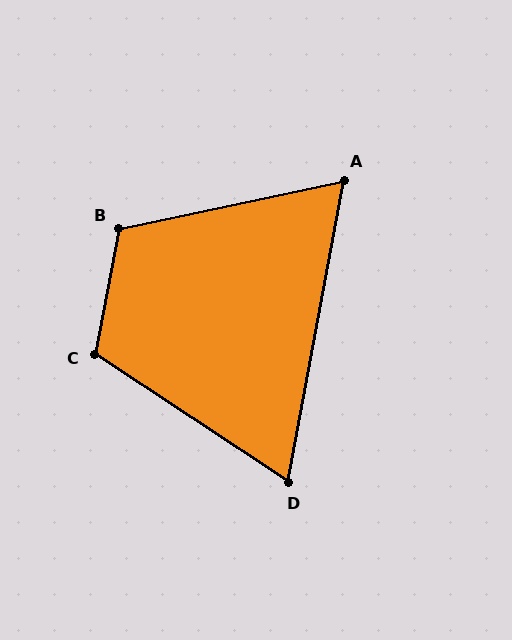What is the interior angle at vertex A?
Approximately 68 degrees (acute).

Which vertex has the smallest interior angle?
D, at approximately 67 degrees.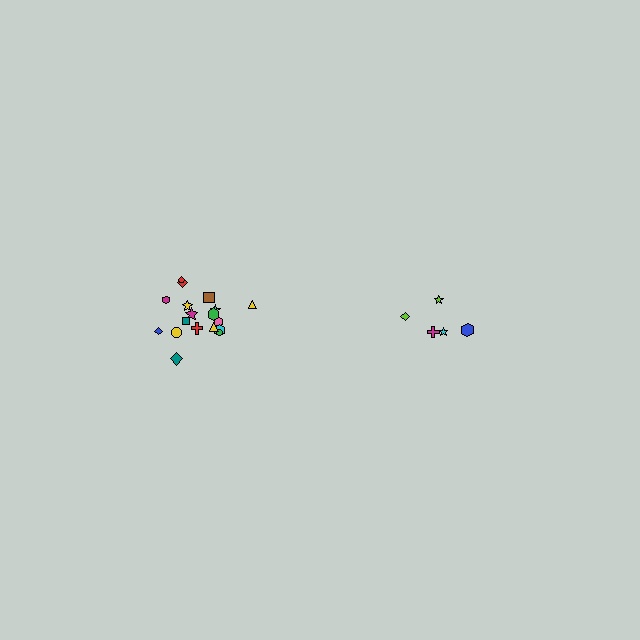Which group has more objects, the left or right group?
The left group.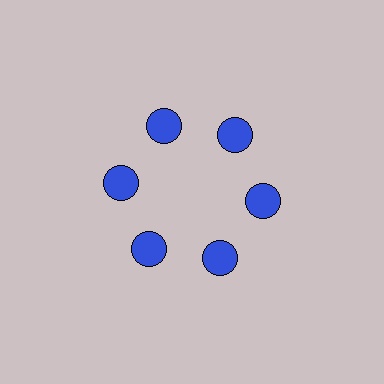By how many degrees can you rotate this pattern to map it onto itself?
The pattern maps onto itself every 60 degrees of rotation.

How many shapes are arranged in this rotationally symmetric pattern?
There are 6 shapes, arranged in 6 groups of 1.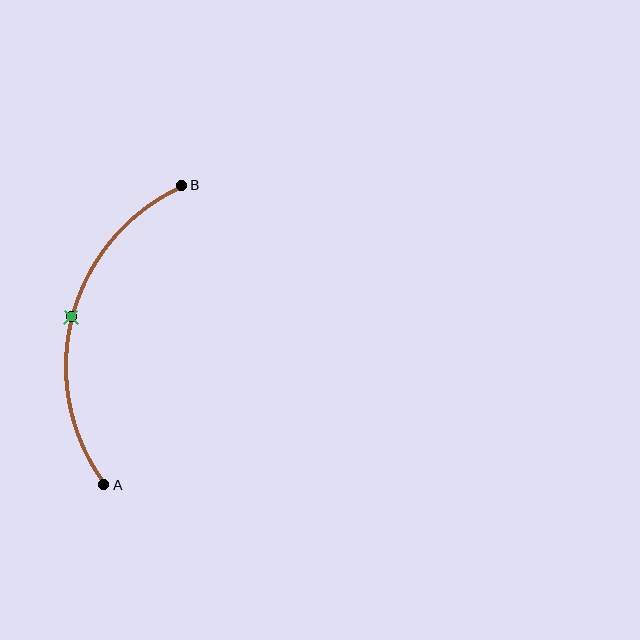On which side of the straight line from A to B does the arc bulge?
The arc bulges to the left of the straight line connecting A and B.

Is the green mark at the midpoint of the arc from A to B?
Yes. The green mark lies on the arc at equal arc-length from both A and B — it is the arc midpoint.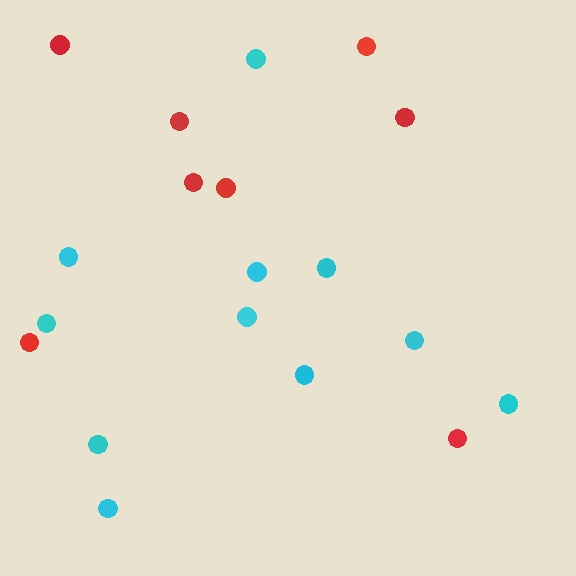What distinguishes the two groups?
There are 2 groups: one group of cyan circles (11) and one group of red circles (8).